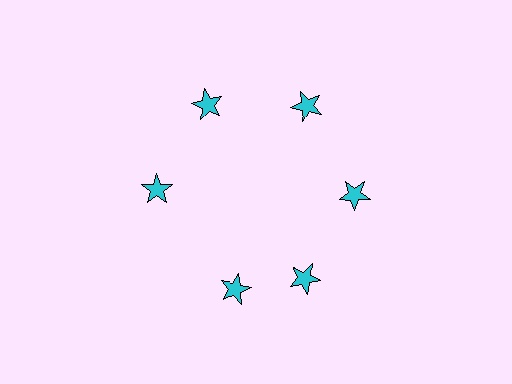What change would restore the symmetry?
The symmetry would be restored by rotating it back into even spacing with its neighbors so that all 6 stars sit at equal angles and equal distance from the center.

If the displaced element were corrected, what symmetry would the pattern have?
It would have 6-fold rotational symmetry — the pattern would map onto itself every 60 degrees.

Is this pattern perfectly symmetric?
No. The 6 cyan stars are arranged in a ring, but one element near the 7 o'clock position is rotated out of alignment along the ring, breaking the 6-fold rotational symmetry.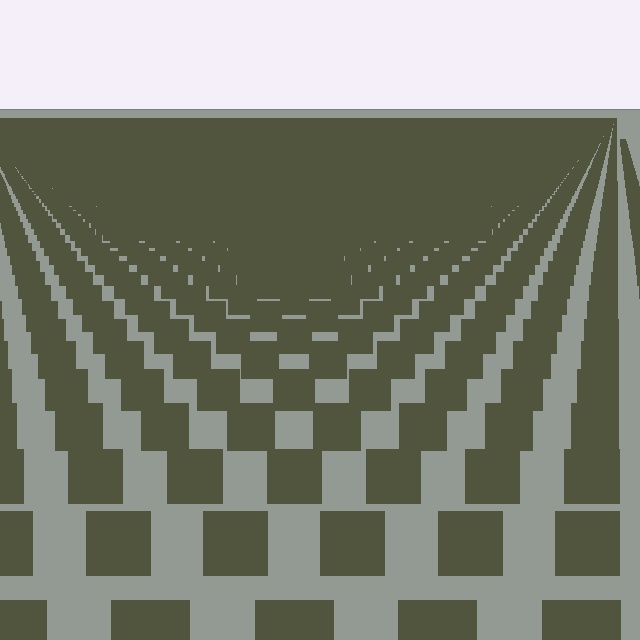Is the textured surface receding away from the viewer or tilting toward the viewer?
The surface is receding away from the viewer. Texture elements get smaller and denser toward the top.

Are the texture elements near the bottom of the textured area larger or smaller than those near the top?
Larger. Near the bottom, elements are closer to the viewer and appear at a bigger on-screen size.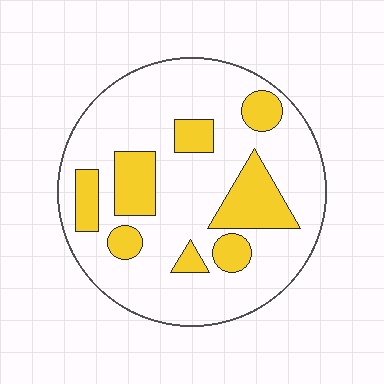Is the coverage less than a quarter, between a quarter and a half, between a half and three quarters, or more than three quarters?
Less than a quarter.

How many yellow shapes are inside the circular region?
8.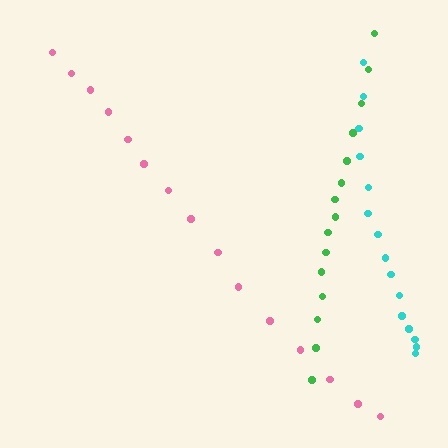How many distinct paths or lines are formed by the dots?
There are 3 distinct paths.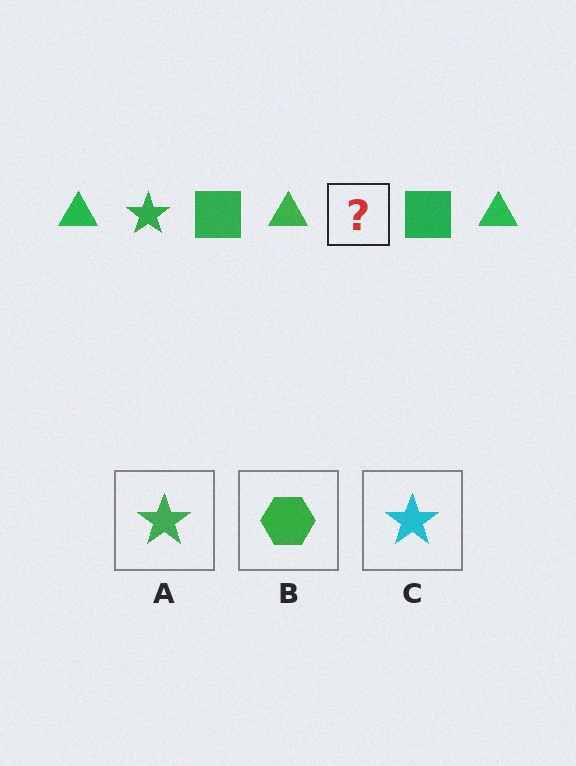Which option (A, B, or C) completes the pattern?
A.